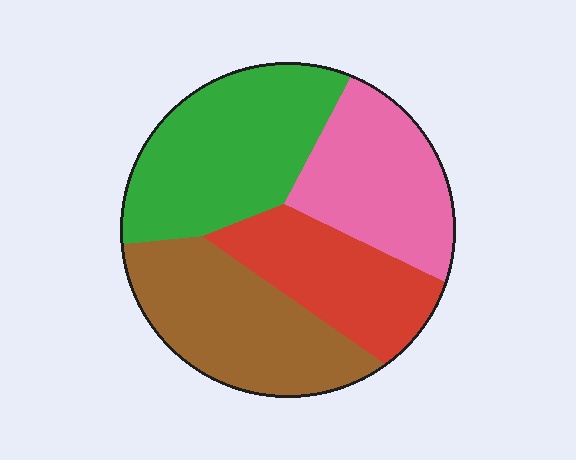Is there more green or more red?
Green.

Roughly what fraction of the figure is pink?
Pink covers about 25% of the figure.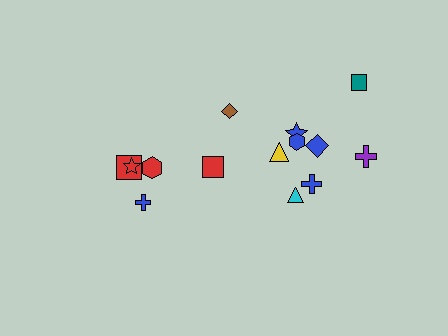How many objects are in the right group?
There are 8 objects.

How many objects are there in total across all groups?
There are 14 objects.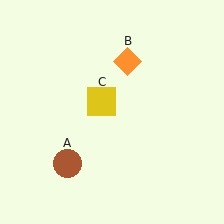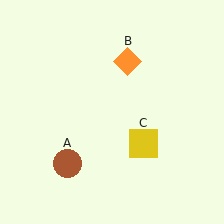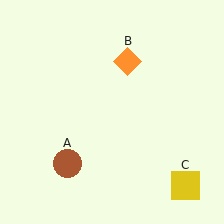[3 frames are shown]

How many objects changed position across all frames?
1 object changed position: yellow square (object C).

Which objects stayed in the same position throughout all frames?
Brown circle (object A) and orange diamond (object B) remained stationary.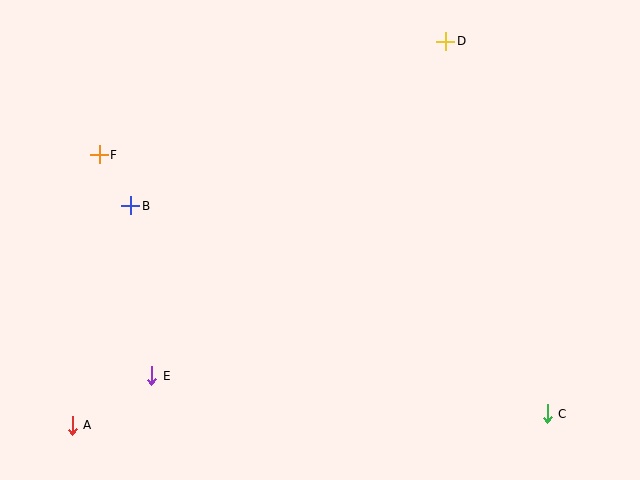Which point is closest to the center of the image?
Point B at (131, 206) is closest to the center.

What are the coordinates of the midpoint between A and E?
The midpoint between A and E is at (112, 400).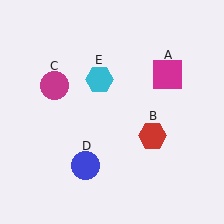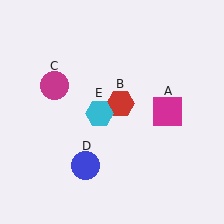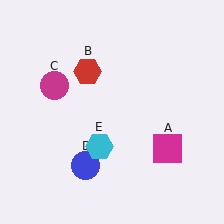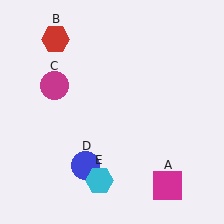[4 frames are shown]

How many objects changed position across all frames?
3 objects changed position: magenta square (object A), red hexagon (object B), cyan hexagon (object E).